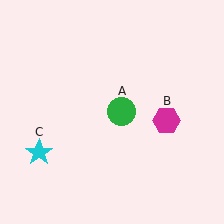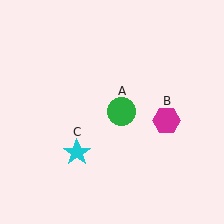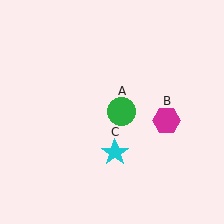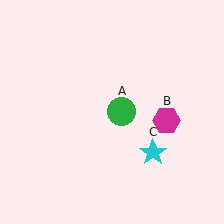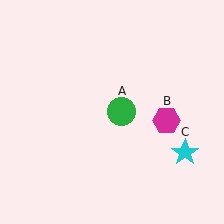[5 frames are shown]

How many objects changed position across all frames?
1 object changed position: cyan star (object C).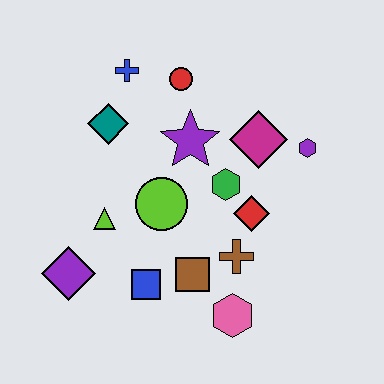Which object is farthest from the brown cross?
The blue cross is farthest from the brown cross.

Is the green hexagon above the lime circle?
Yes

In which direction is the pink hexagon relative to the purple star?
The pink hexagon is below the purple star.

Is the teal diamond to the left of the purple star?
Yes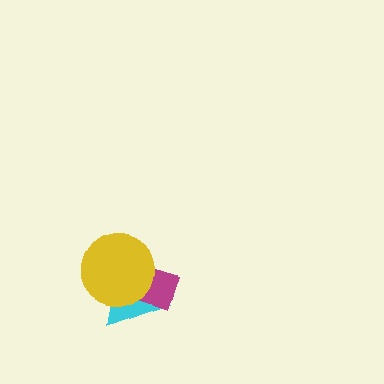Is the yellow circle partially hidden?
No, no other shape covers it.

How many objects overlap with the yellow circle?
2 objects overlap with the yellow circle.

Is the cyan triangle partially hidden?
Yes, it is partially covered by another shape.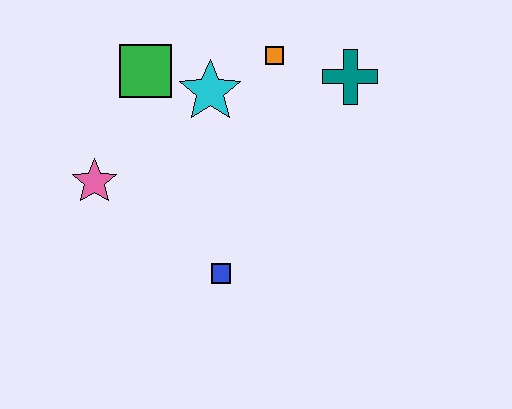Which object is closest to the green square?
The cyan star is closest to the green square.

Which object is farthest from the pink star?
The teal cross is farthest from the pink star.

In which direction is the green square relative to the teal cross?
The green square is to the left of the teal cross.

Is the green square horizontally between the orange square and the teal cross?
No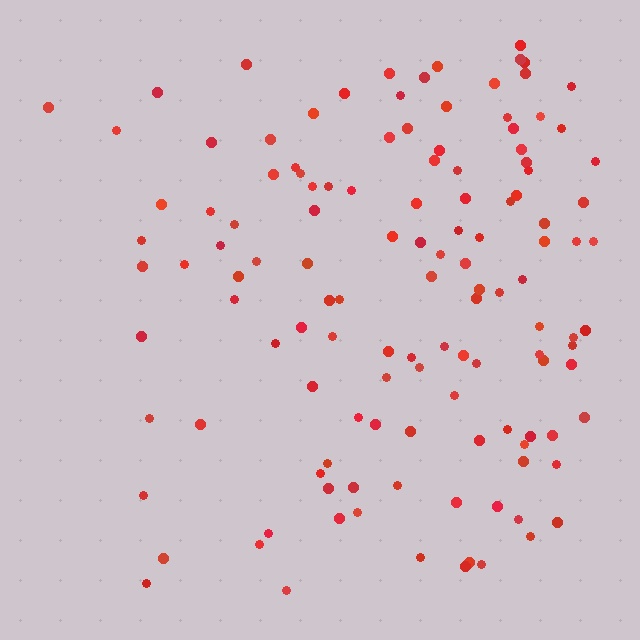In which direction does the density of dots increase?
From left to right, with the right side densest.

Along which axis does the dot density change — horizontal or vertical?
Horizontal.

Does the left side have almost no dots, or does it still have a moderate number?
Still a moderate number, just noticeably fewer than the right.